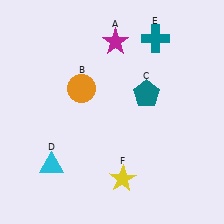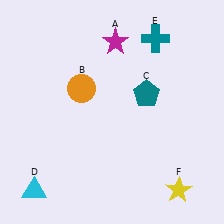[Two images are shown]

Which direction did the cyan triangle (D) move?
The cyan triangle (D) moved down.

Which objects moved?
The objects that moved are: the cyan triangle (D), the yellow star (F).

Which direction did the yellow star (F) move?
The yellow star (F) moved right.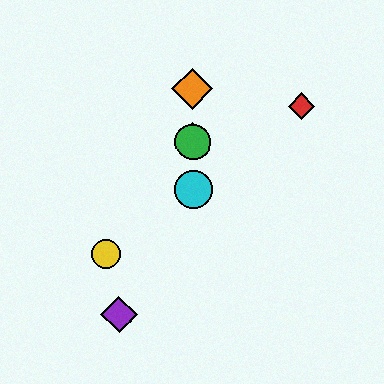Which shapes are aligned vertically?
The blue diamond, the green circle, the orange diamond, the cyan circle are aligned vertically.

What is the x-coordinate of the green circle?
The green circle is at x≈193.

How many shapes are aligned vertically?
4 shapes (the blue diamond, the green circle, the orange diamond, the cyan circle) are aligned vertically.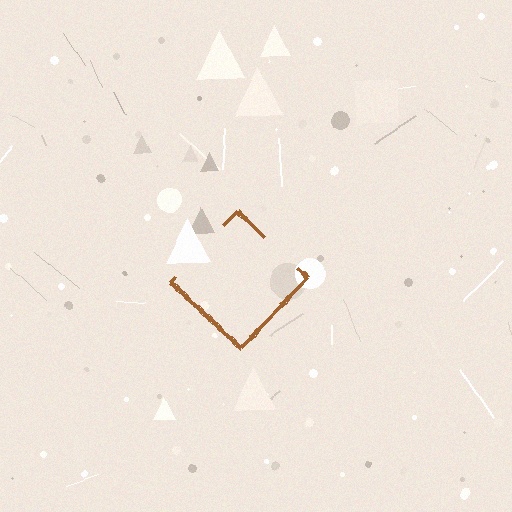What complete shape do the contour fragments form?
The contour fragments form a diamond.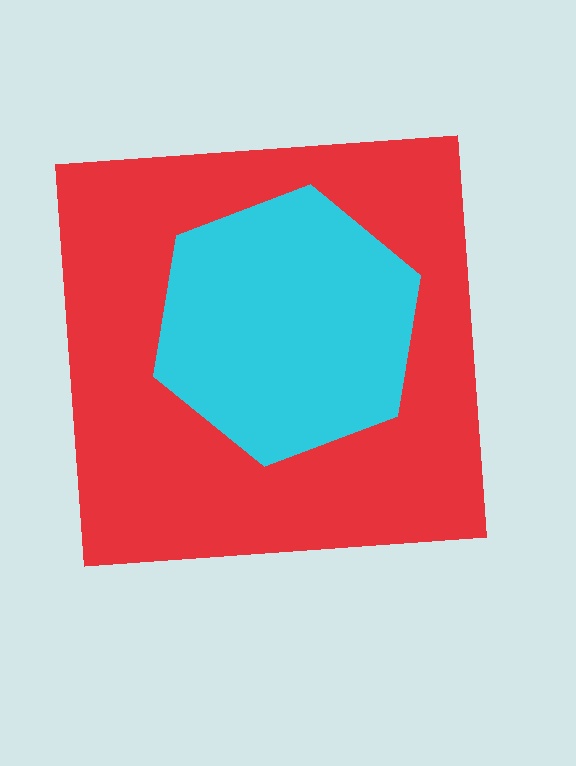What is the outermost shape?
The red square.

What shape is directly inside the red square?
The cyan hexagon.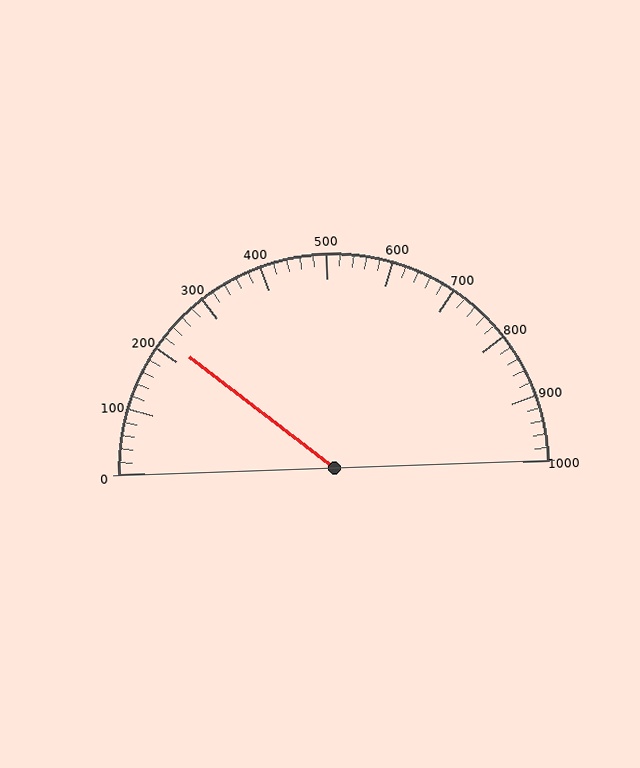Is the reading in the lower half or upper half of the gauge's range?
The reading is in the lower half of the range (0 to 1000).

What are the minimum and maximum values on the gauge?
The gauge ranges from 0 to 1000.